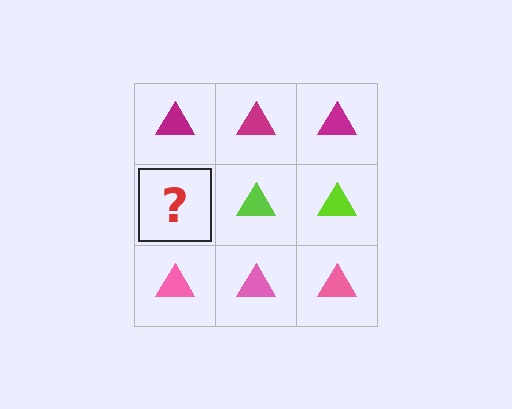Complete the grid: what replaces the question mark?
The question mark should be replaced with a lime triangle.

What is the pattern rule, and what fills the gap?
The rule is that each row has a consistent color. The gap should be filled with a lime triangle.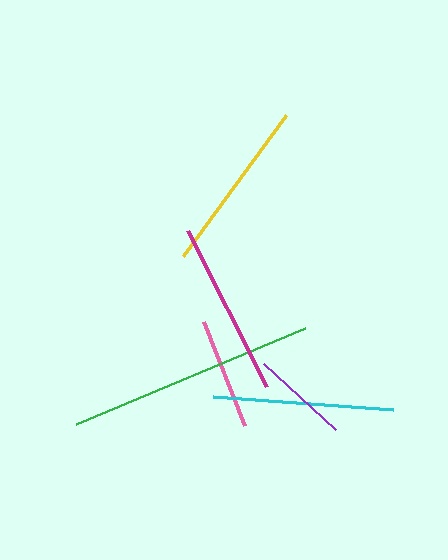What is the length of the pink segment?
The pink segment is approximately 112 pixels long.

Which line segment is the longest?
The green line is the longest at approximately 248 pixels.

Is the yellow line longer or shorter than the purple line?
The yellow line is longer than the purple line.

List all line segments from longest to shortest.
From longest to shortest: green, cyan, yellow, magenta, pink, purple.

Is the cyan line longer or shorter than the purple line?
The cyan line is longer than the purple line.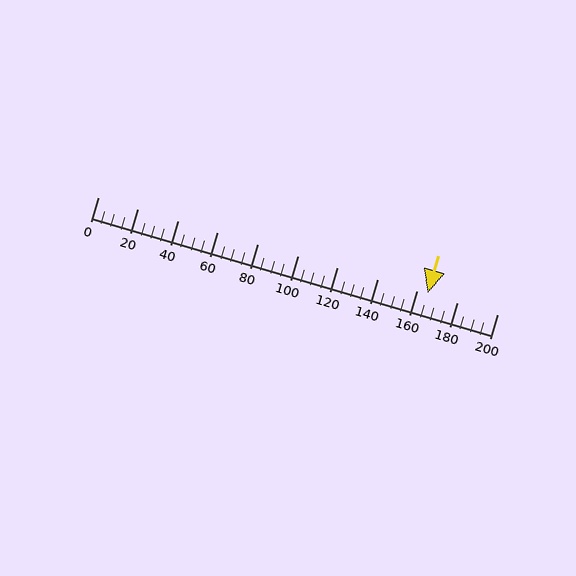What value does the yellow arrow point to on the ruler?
The yellow arrow points to approximately 165.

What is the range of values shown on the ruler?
The ruler shows values from 0 to 200.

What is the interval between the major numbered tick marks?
The major tick marks are spaced 20 units apart.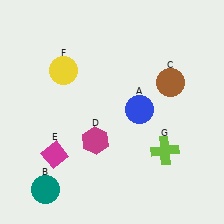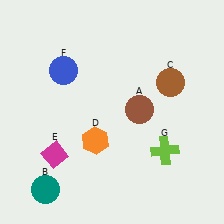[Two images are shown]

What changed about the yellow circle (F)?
In Image 1, F is yellow. In Image 2, it changed to blue.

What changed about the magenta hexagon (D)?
In Image 1, D is magenta. In Image 2, it changed to orange.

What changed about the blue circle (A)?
In Image 1, A is blue. In Image 2, it changed to brown.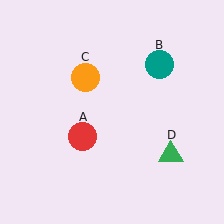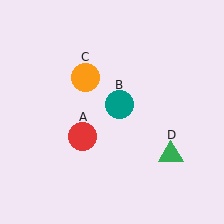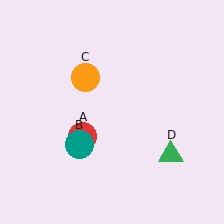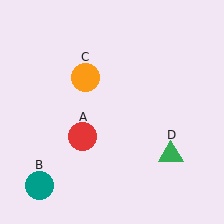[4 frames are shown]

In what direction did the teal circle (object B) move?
The teal circle (object B) moved down and to the left.